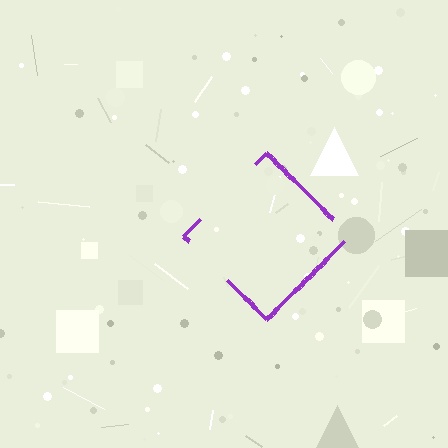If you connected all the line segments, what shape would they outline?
They would outline a diamond.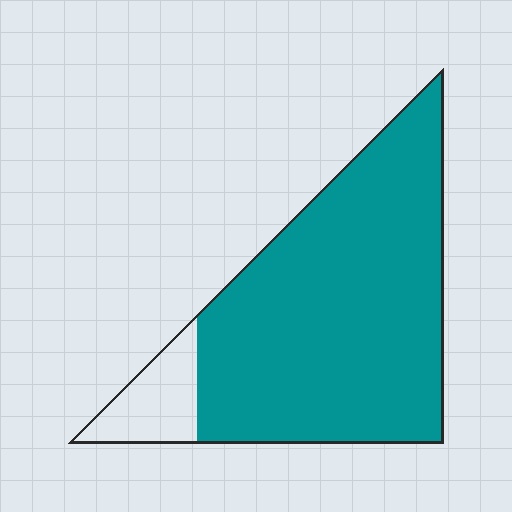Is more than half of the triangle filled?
Yes.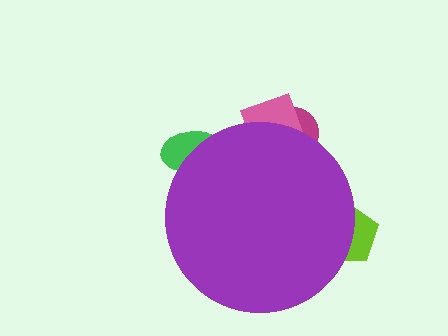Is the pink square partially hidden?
Yes, the pink square is partially hidden behind the purple circle.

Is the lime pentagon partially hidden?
Yes, the lime pentagon is partially hidden behind the purple circle.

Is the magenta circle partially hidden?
Yes, the magenta circle is partially hidden behind the purple circle.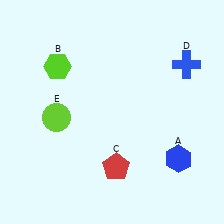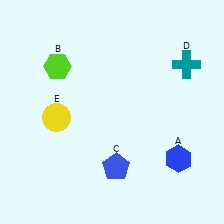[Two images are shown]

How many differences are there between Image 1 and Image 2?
There are 3 differences between the two images.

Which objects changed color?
C changed from red to blue. D changed from blue to teal. E changed from lime to yellow.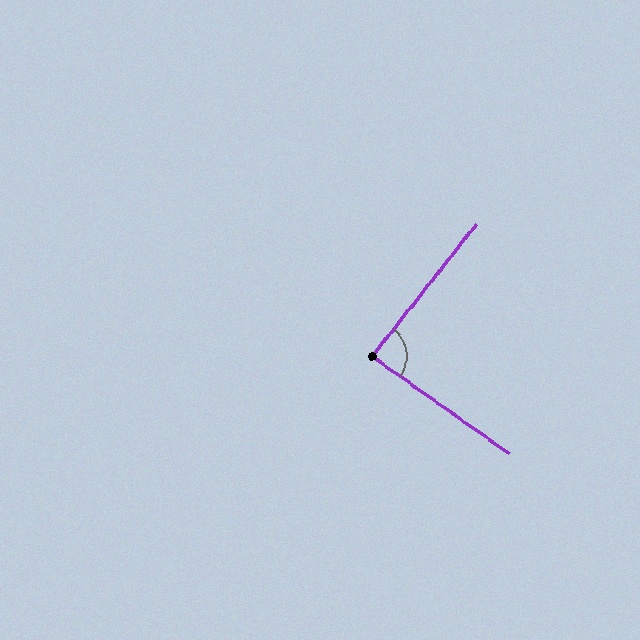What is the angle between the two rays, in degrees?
Approximately 87 degrees.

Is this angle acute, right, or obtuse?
It is approximately a right angle.